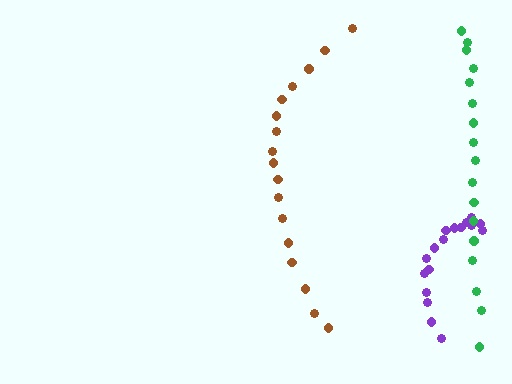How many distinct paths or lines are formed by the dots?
There are 3 distinct paths.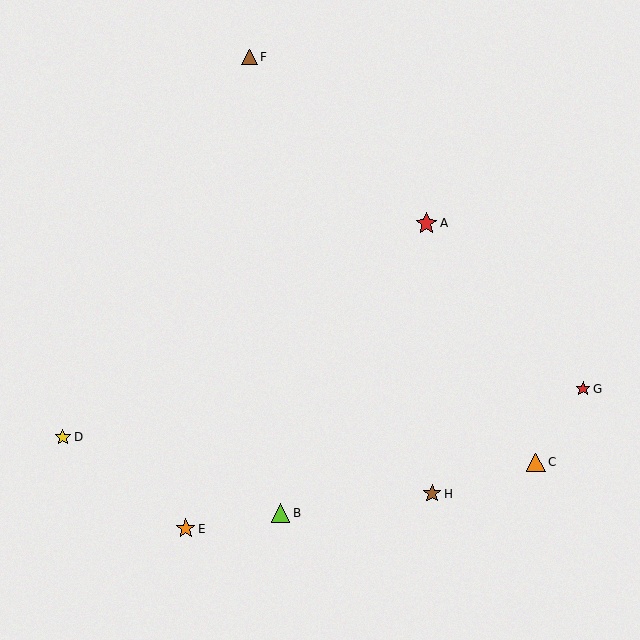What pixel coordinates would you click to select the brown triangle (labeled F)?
Click at (249, 57) to select the brown triangle F.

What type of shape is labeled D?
Shape D is a yellow star.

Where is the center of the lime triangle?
The center of the lime triangle is at (280, 513).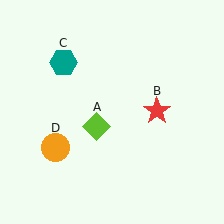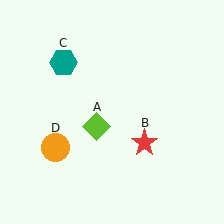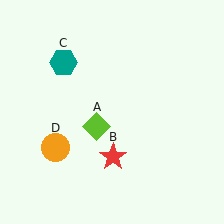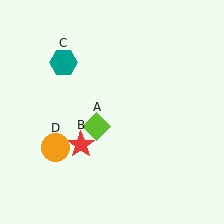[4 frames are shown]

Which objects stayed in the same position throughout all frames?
Lime diamond (object A) and teal hexagon (object C) and orange circle (object D) remained stationary.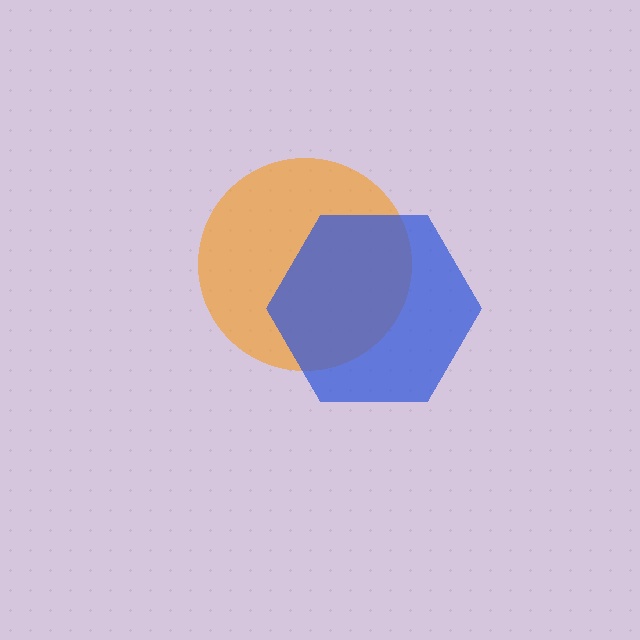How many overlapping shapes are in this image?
There are 2 overlapping shapes in the image.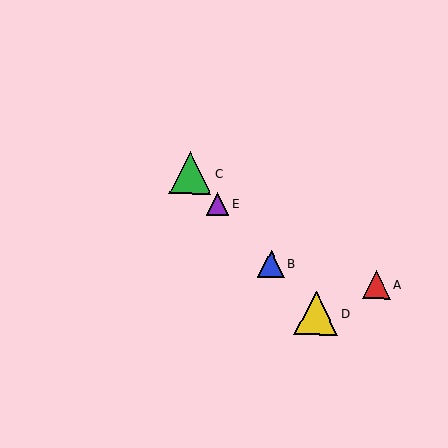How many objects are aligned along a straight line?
4 objects (B, C, D, E) are aligned along a straight line.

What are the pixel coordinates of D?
Object D is at (316, 314).